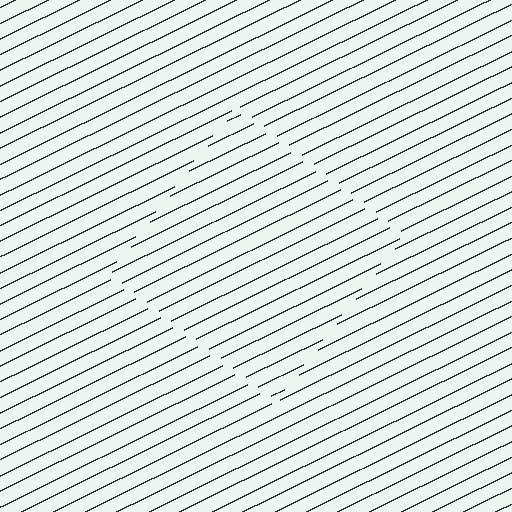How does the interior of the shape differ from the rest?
The interior of the shape contains the same grating, shifted by half a period — the contour is defined by the phase discontinuity where line-ends from the inner and outer gratings abut.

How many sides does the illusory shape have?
4 sides — the line-ends trace a square.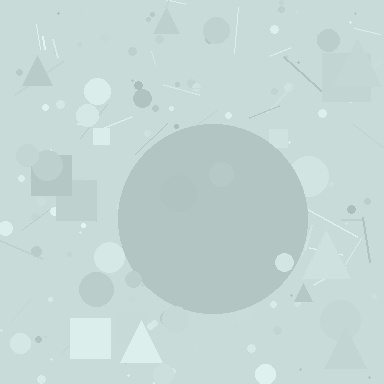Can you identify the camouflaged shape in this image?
The camouflaged shape is a circle.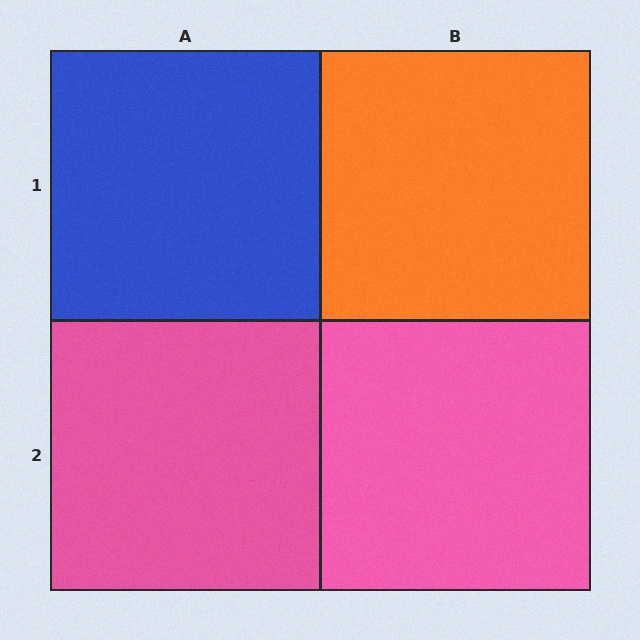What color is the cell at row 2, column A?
Pink.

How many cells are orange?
1 cell is orange.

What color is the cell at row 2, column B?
Pink.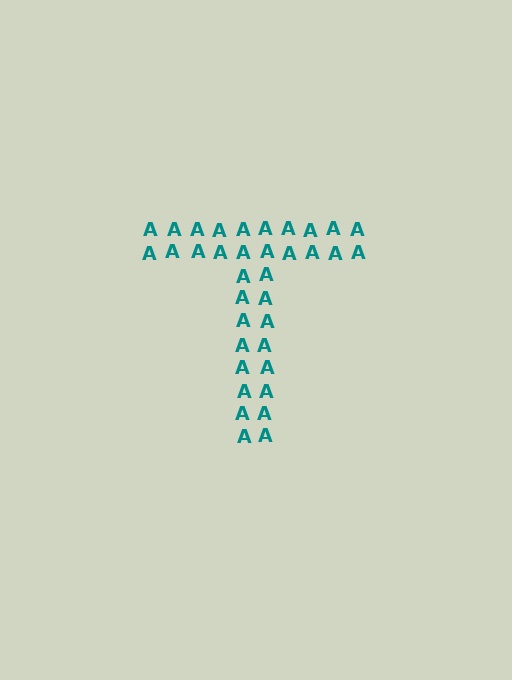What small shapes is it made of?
It is made of small letter A's.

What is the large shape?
The large shape is the letter T.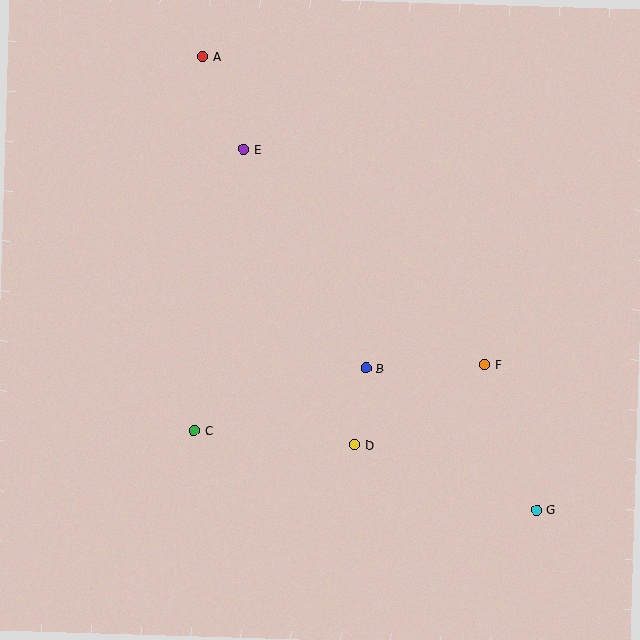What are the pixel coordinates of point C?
Point C is at (195, 431).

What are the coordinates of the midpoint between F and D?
The midpoint between F and D is at (420, 405).